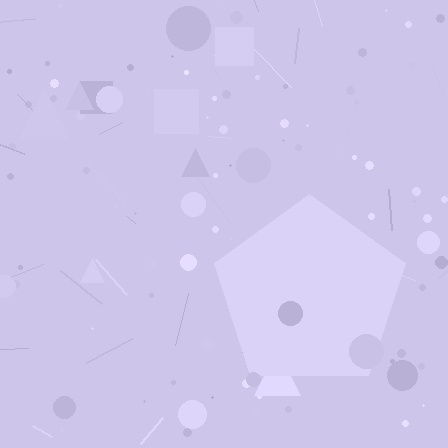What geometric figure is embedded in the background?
A pentagon is embedded in the background.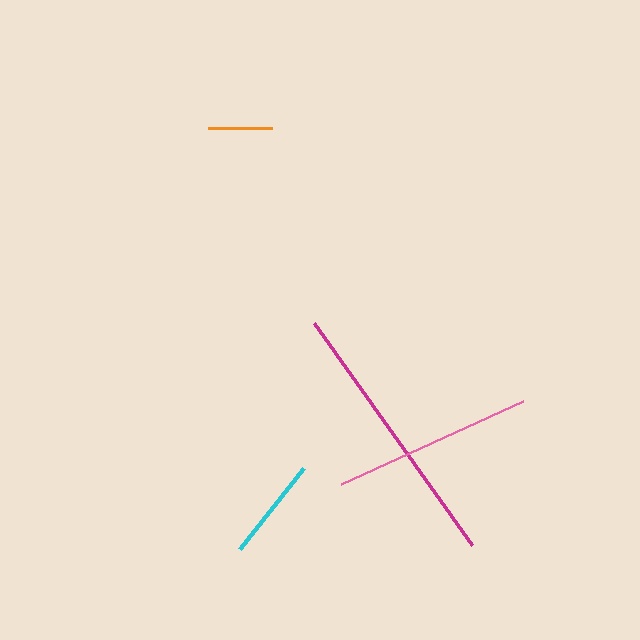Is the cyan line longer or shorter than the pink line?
The pink line is longer than the cyan line.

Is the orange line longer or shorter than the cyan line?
The cyan line is longer than the orange line.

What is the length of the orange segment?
The orange segment is approximately 64 pixels long.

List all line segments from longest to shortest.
From longest to shortest: magenta, pink, cyan, orange.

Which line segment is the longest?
The magenta line is the longest at approximately 273 pixels.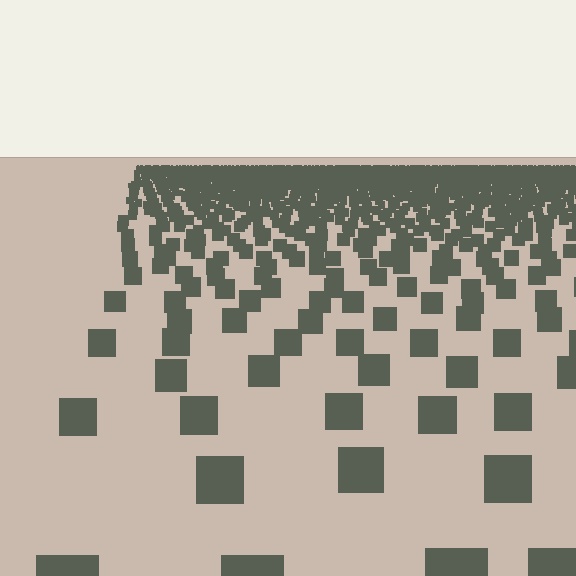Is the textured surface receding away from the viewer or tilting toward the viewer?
The surface is receding away from the viewer. Texture elements get smaller and denser toward the top.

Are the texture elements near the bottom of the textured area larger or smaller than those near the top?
Larger. Near the bottom, elements are closer to the viewer and appear at a bigger on-screen size.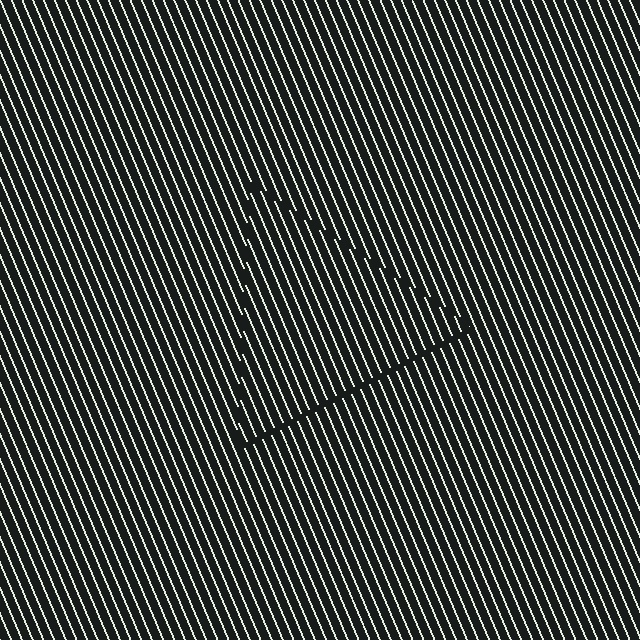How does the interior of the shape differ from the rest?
The interior of the shape contains the same grating, shifted by half a period — the contour is defined by the phase discontinuity where line-ends from the inner and outer gratings abut.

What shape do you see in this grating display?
An illusory triangle. The interior of the shape contains the same grating, shifted by half a period — the contour is defined by the phase discontinuity where line-ends from the inner and outer gratings abut.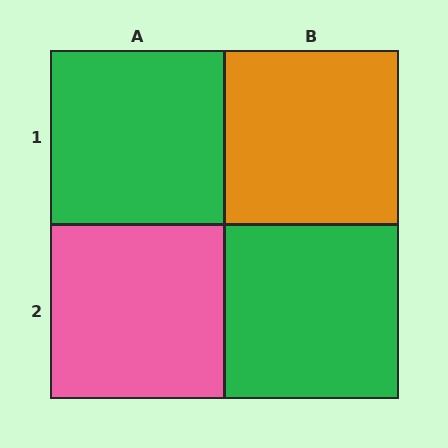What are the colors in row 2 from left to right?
Pink, green.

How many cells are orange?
1 cell is orange.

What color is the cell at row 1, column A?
Green.